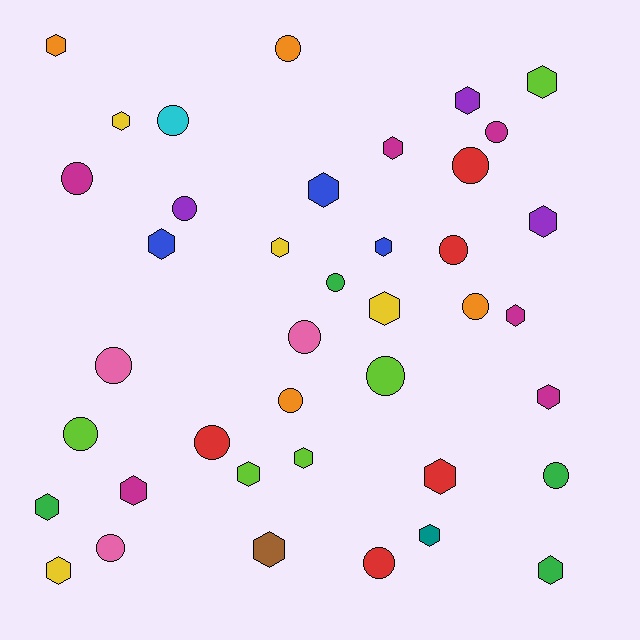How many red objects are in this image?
There are 5 red objects.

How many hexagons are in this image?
There are 22 hexagons.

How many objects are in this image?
There are 40 objects.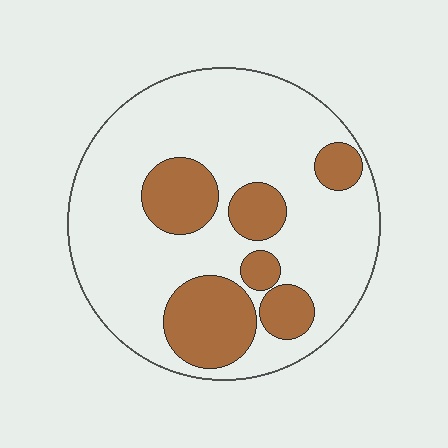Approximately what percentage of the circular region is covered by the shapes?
Approximately 25%.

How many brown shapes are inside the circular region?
6.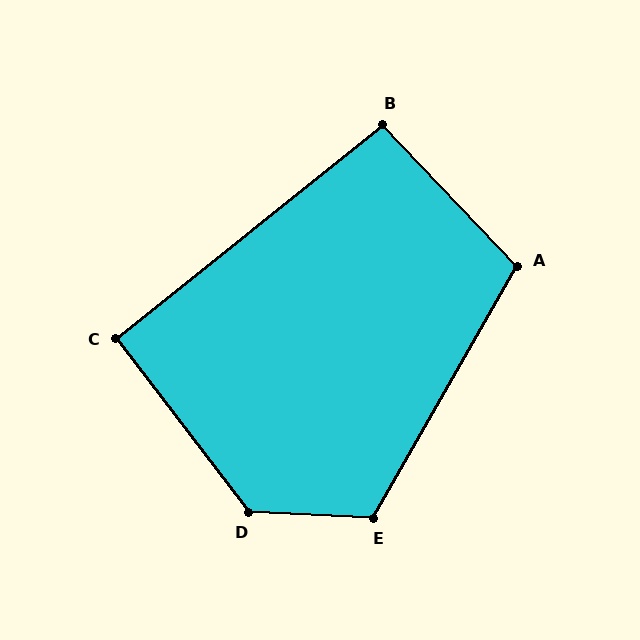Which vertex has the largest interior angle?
D, at approximately 130 degrees.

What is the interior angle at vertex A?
Approximately 106 degrees (obtuse).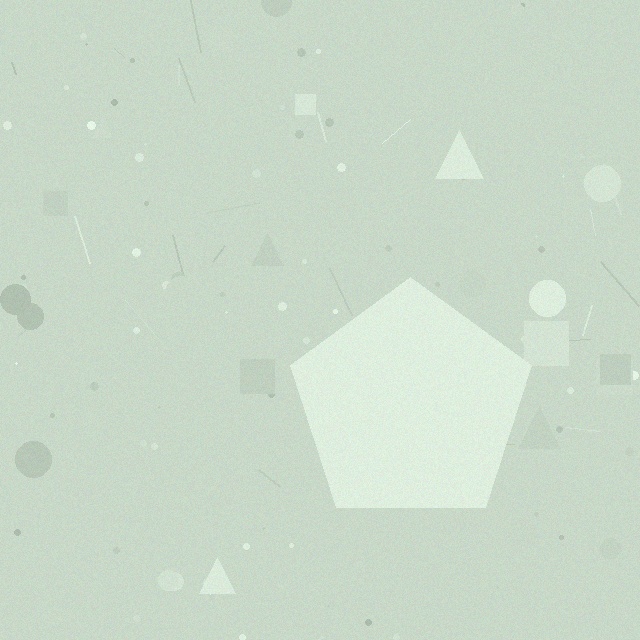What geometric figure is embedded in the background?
A pentagon is embedded in the background.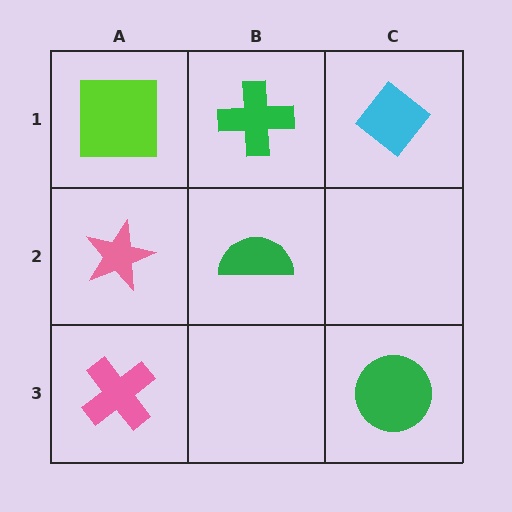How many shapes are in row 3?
2 shapes.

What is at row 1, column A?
A lime square.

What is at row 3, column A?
A pink cross.